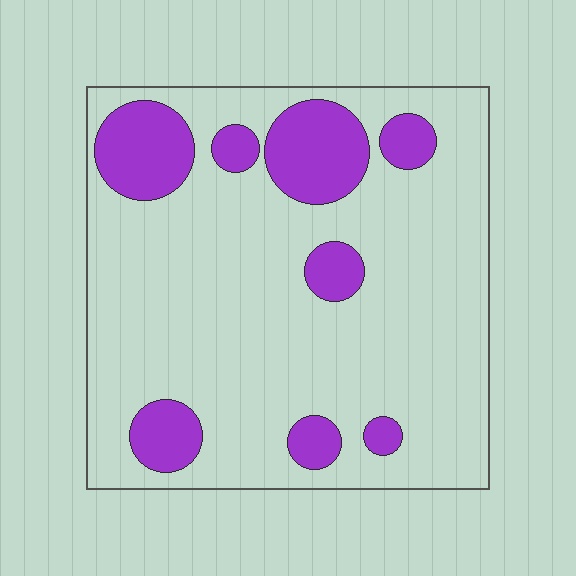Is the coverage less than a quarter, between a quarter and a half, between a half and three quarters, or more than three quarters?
Less than a quarter.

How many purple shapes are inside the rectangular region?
8.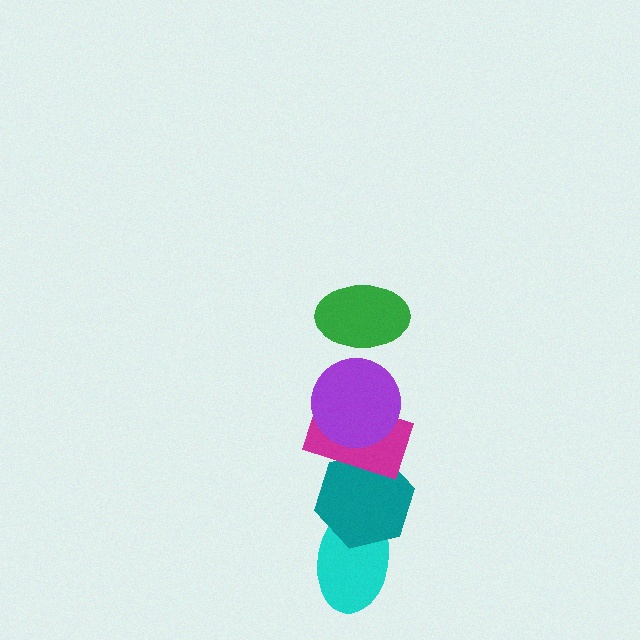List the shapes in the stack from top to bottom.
From top to bottom: the green ellipse, the purple circle, the magenta rectangle, the teal hexagon, the cyan ellipse.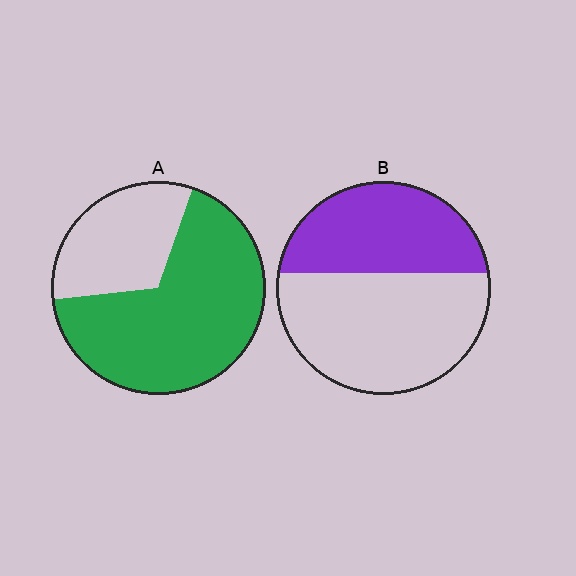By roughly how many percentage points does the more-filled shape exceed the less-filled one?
By roughly 25 percentage points (A over B).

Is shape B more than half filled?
No.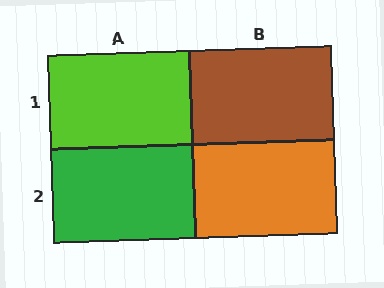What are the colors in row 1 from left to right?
Lime, brown.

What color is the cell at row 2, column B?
Orange.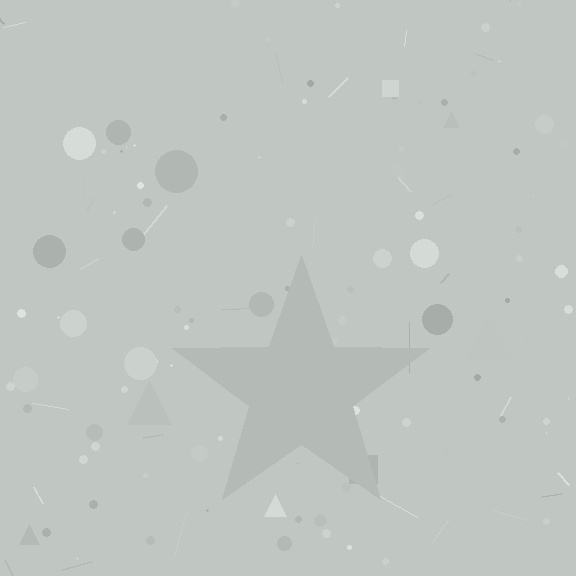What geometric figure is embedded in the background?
A star is embedded in the background.